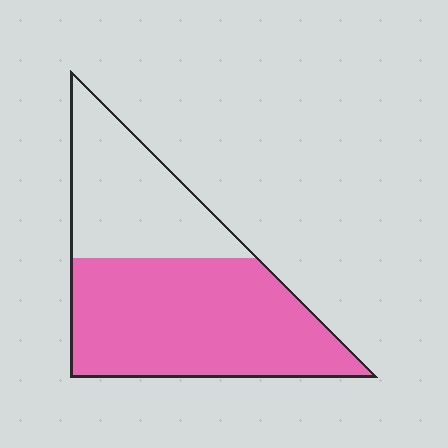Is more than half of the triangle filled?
Yes.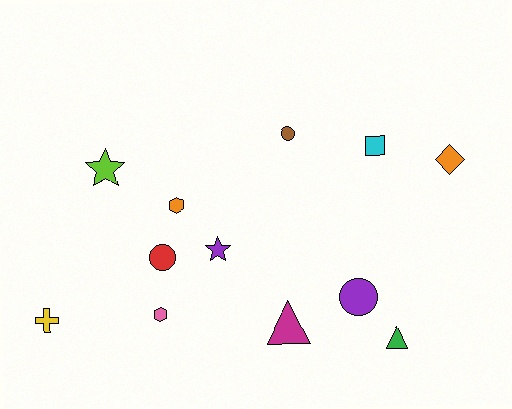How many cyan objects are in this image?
There is 1 cyan object.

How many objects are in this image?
There are 12 objects.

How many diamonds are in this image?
There is 1 diamond.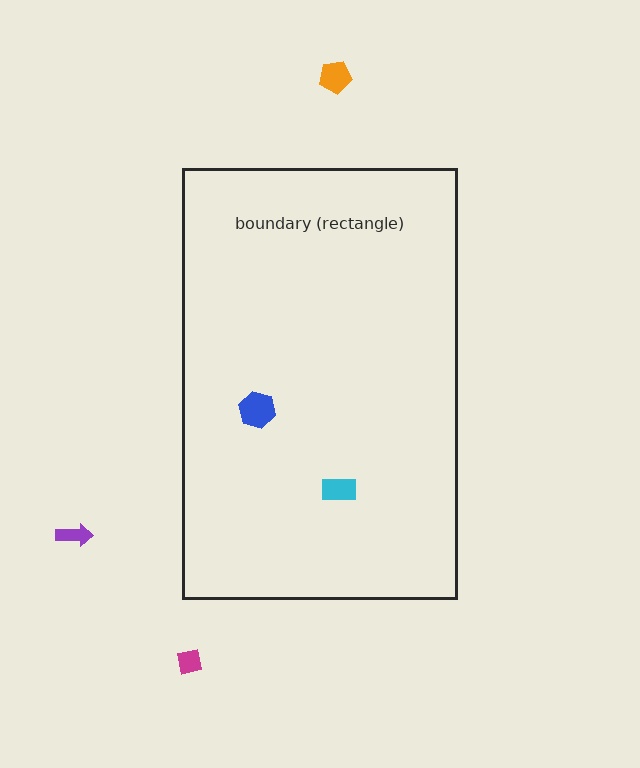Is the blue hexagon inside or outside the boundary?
Inside.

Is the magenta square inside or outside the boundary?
Outside.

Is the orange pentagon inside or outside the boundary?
Outside.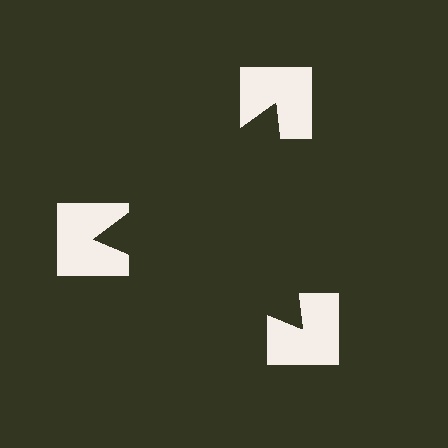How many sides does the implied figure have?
3 sides.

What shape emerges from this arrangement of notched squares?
An illusory triangle — its edges are inferred from the aligned wedge cuts in the notched squares, not physically drawn.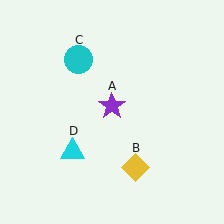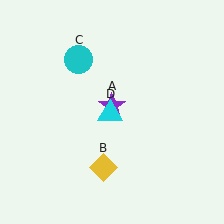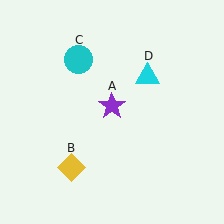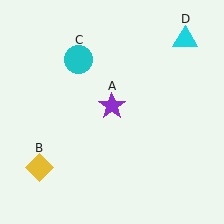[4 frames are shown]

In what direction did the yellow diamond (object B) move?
The yellow diamond (object B) moved left.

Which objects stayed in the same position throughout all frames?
Purple star (object A) and cyan circle (object C) remained stationary.